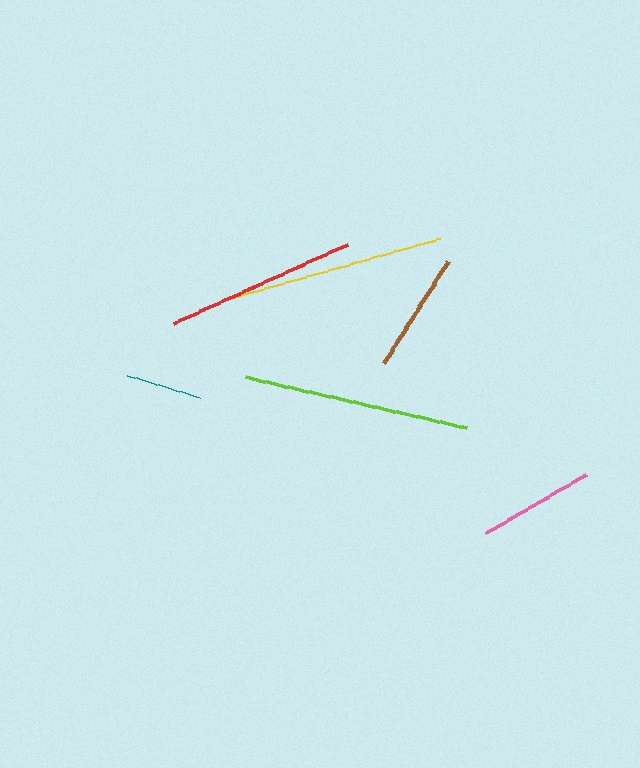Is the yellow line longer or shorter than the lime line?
The lime line is longer than the yellow line.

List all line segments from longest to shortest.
From longest to shortest: lime, yellow, red, brown, pink, teal.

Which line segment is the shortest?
The teal line is the shortest at approximately 75 pixels.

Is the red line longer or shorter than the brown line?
The red line is longer than the brown line.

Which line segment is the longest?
The lime line is the longest at approximately 227 pixels.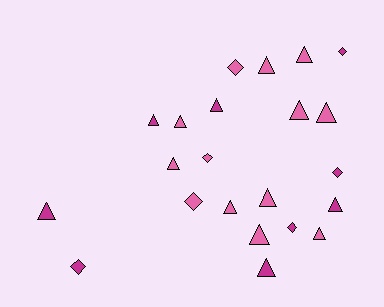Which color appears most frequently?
Pink, with 13 objects.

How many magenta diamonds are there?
There are 4 magenta diamonds.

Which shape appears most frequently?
Triangle, with 15 objects.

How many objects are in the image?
There are 22 objects.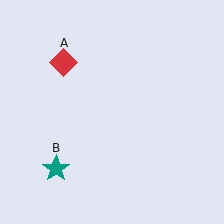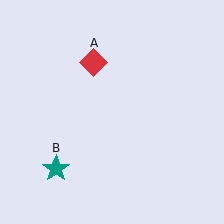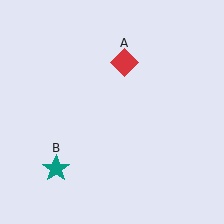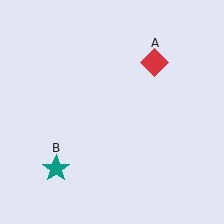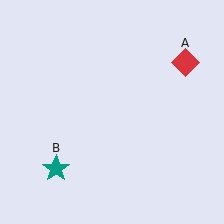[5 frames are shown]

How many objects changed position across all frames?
1 object changed position: red diamond (object A).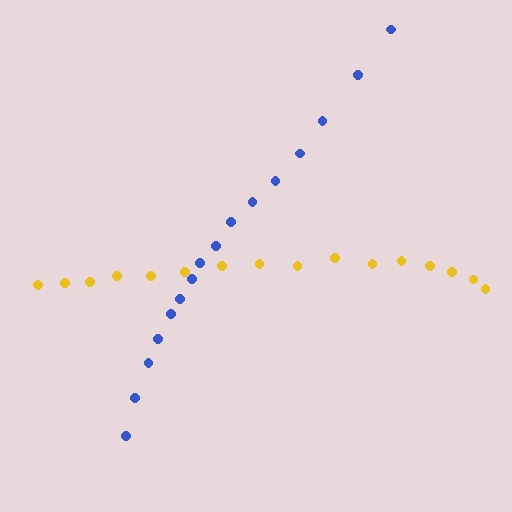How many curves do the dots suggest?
There are 2 distinct paths.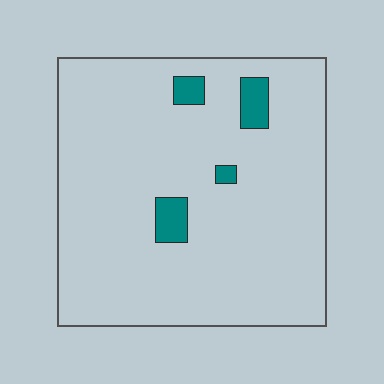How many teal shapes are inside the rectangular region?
4.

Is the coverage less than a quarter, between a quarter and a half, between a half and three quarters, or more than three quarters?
Less than a quarter.